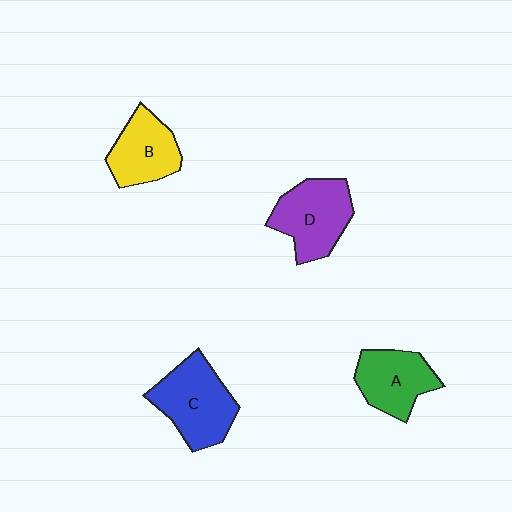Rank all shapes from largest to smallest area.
From largest to smallest: C (blue), D (purple), A (green), B (yellow).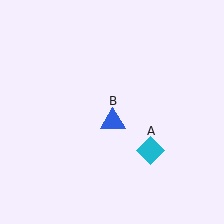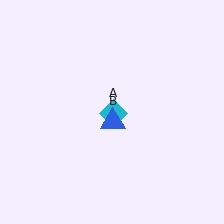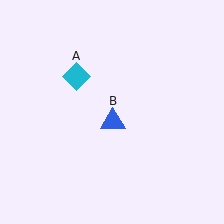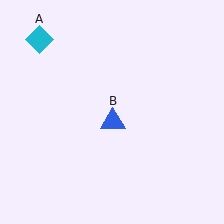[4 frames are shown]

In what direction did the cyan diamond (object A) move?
The cyan diamond (object A) moved up and to the left.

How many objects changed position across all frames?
1 object changed position: cyan diamond (object A).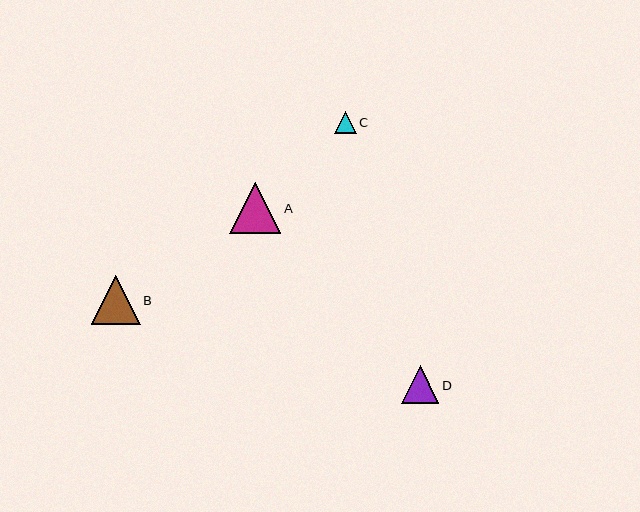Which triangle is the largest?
Triangle A is the largest with a size of approximately 51 pixels.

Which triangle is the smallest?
Triangle C is the smallest with a size of approximately 22 pixels.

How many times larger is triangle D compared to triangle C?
Triangle D is approximately 1.7 times the size of triangle C.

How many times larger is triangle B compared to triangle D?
Triangle B is approximately 1.3 times the size of triangle D.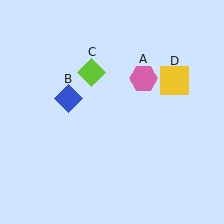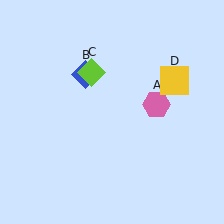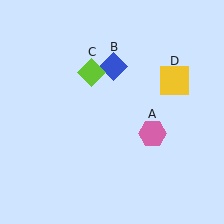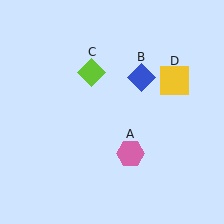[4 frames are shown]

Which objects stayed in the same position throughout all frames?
Lime diamond (object C) and yellow square (object D) remained stationary.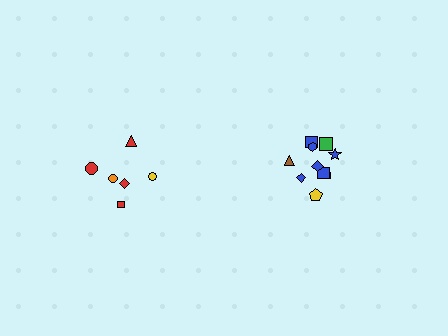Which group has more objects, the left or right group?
The right group.